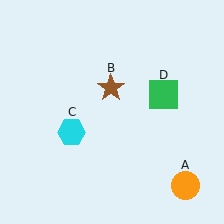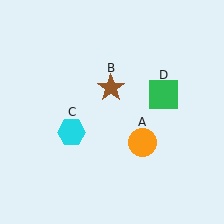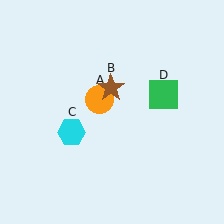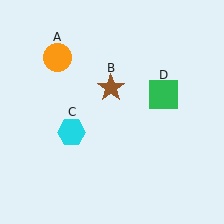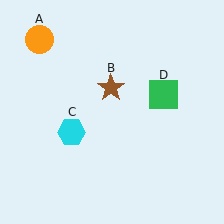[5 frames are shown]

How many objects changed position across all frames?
1 object changed position: orange circle (object A).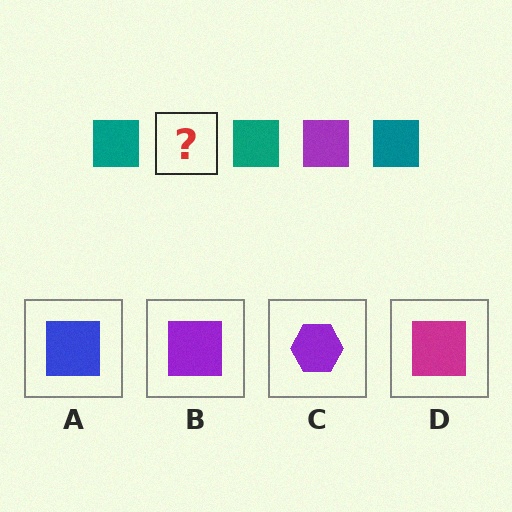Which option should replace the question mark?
Option B.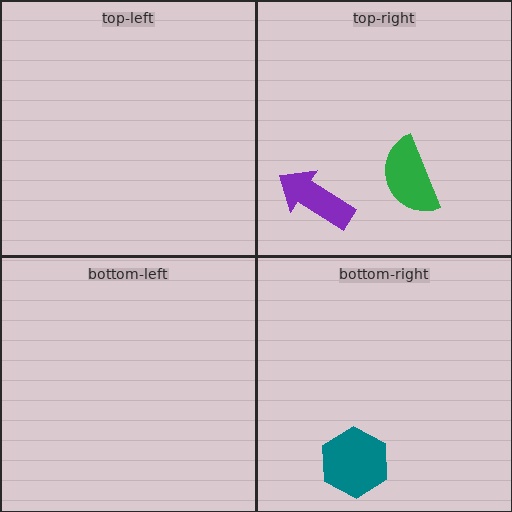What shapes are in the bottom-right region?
The teal hexagon.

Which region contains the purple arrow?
The top-right region.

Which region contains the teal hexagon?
The bottom-right region.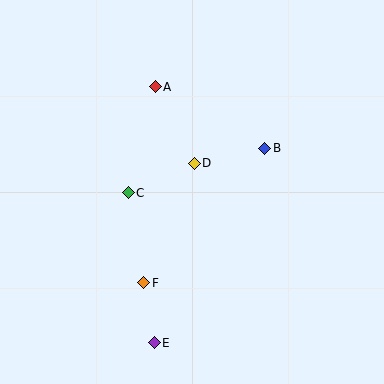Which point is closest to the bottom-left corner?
Point E is closest to the bottom-left corner.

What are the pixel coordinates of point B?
Point B is at (265, 148).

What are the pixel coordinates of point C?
Point C is at (128, 193).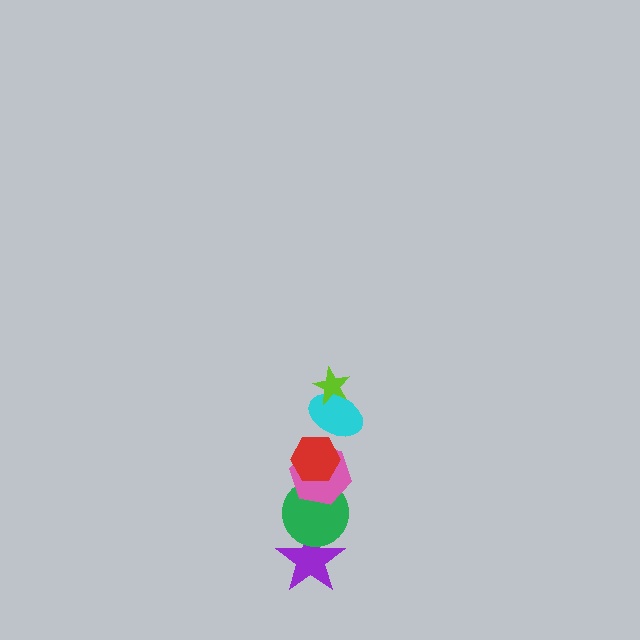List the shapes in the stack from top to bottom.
From top to bottom: the lime star, the cyan ellipse, the red hexagon, the pink hexagon, the green circle, the purple star.